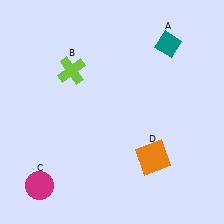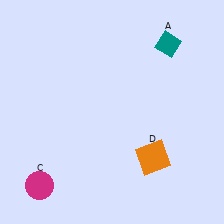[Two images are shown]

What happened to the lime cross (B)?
The lime cross (B) was removed in Image 2. It was in the top-left area of Image 1.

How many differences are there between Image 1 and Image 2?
There is 1 difference between the two images.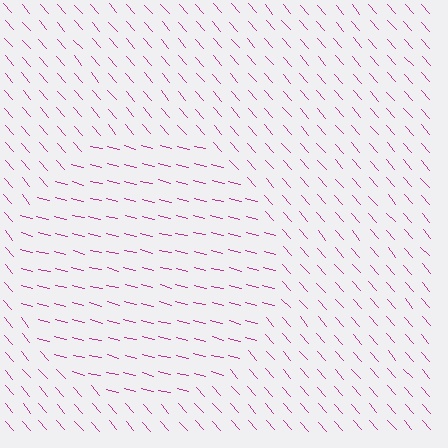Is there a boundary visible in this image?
Yes, there is a texture boundary formed by a change in line orientation.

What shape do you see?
I see a circle.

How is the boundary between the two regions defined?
The boundary is defined purely by a change in line orientation (approximately 35 degrees difference). All lines are the same color and thickness.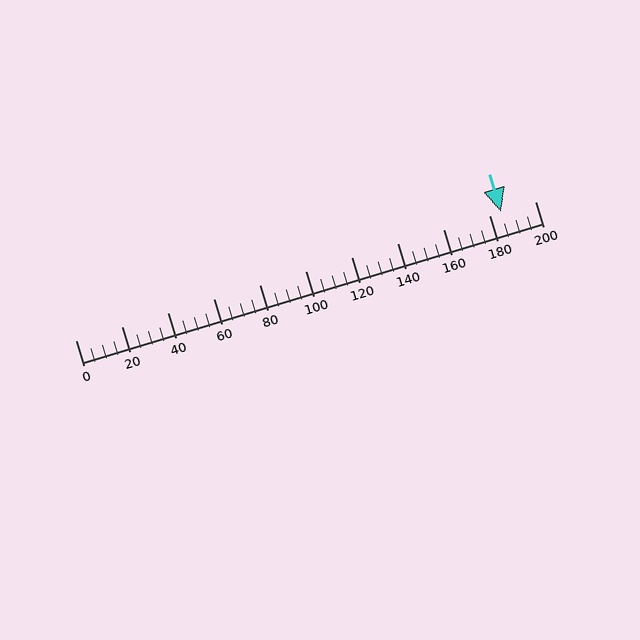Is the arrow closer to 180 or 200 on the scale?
The arrow is closer to 180.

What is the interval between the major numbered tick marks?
The major tick marks are spaced 20 units apart.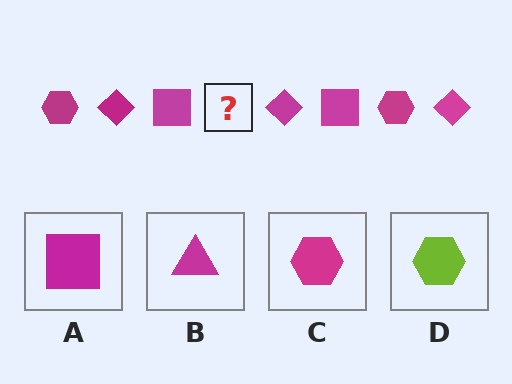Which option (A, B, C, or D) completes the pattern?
C.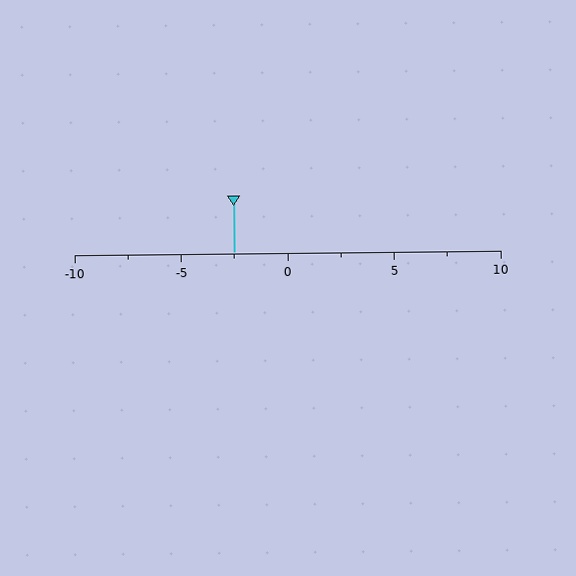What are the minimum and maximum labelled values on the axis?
The axis runs from -10 to 10.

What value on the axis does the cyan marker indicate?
The marker indicates approximately -2.5.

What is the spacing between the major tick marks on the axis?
The major ticks are spaced 5 apart.